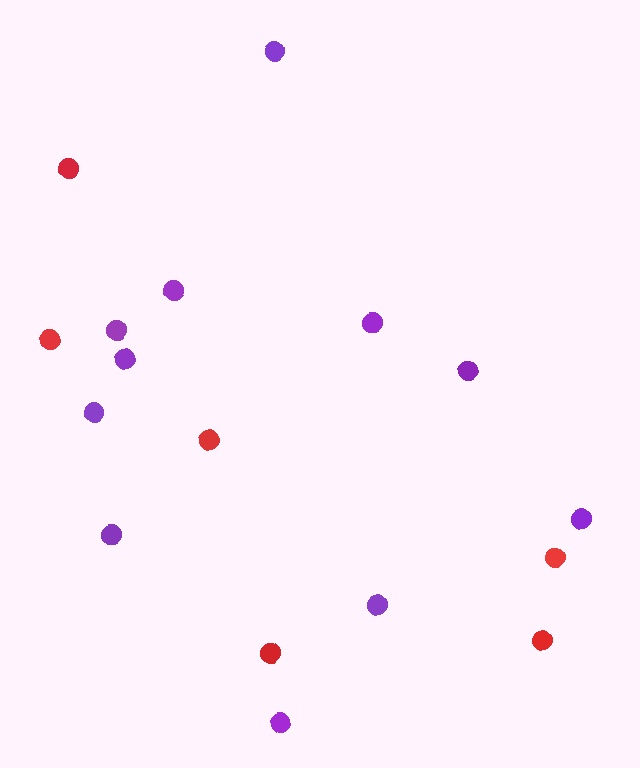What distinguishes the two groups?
There are 2 groups: one group of red circles (6) and one group of purple circles (11).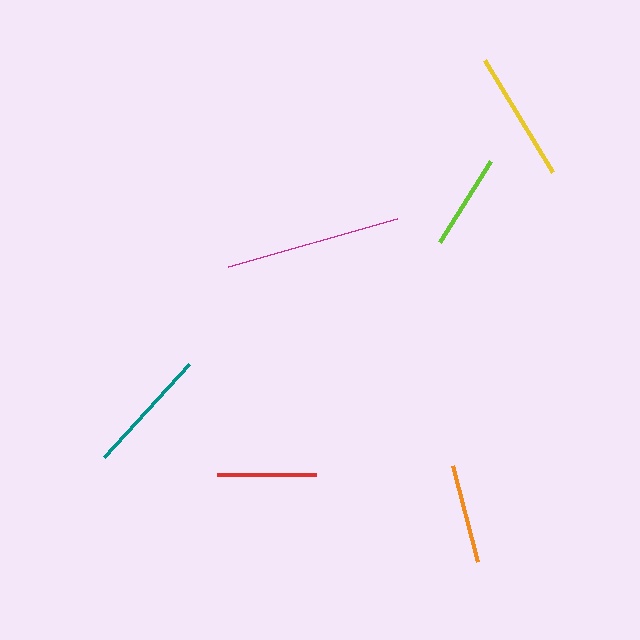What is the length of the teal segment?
The teal segment is approximately 127 pixels long.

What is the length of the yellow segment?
The yellow segment is approximately 131 pixels long.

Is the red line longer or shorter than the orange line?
The orange line is longer than the red line.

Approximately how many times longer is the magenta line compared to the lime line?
The magenta line is approximately 1.8 times the length of the lime line.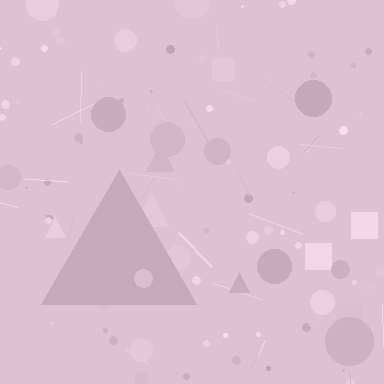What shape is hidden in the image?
A triangle is hidden in the image.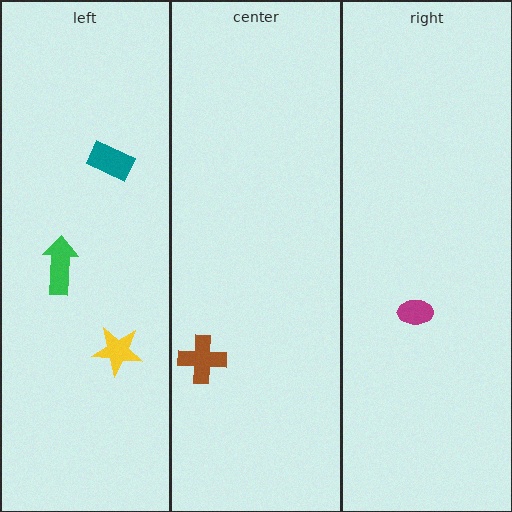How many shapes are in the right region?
1.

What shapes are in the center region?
The brown cross.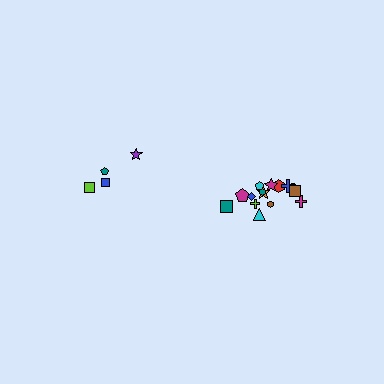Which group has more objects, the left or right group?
The right group.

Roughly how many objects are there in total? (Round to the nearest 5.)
Roughly 20 objects in total.